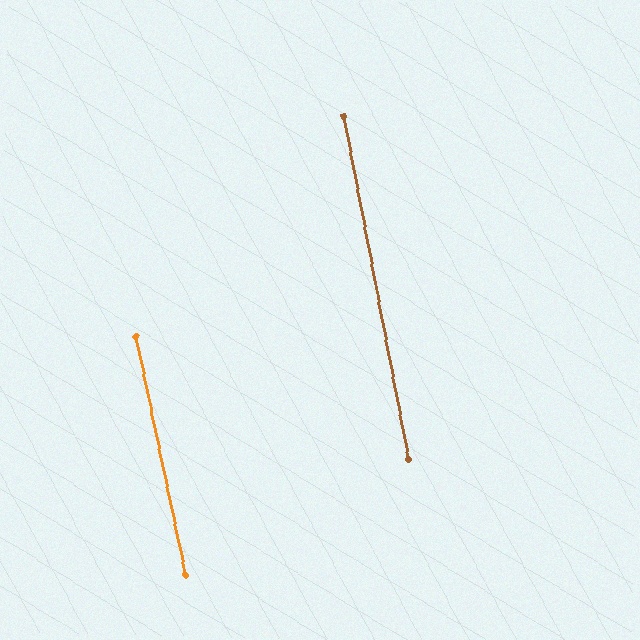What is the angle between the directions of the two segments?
Approximately 1 degree.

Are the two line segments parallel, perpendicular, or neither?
Parallel — their directions differ by only 0.9°.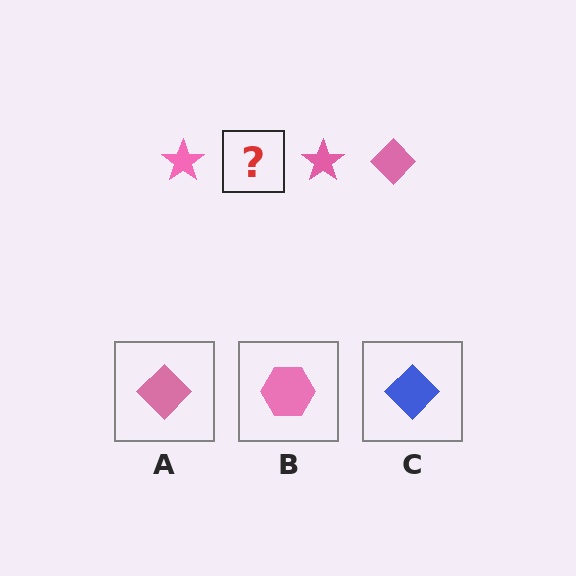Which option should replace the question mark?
Option A.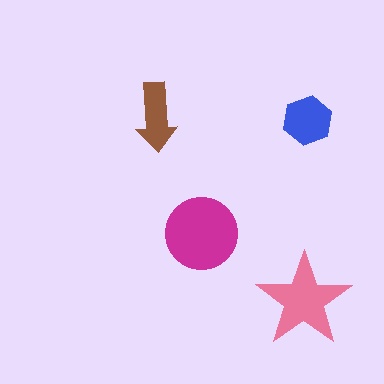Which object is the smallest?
The brown arrow.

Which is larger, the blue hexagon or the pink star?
The pink star.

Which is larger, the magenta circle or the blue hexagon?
The magenta circle.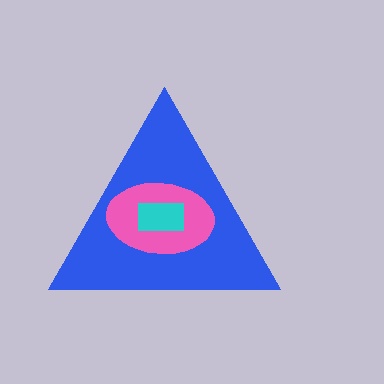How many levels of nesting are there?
3.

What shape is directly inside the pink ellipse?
The cyan rectangle.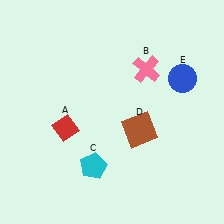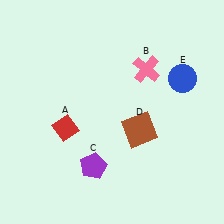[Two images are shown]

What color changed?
The pentagon (C) changed from cyan in Image 1 to purple in Image 2.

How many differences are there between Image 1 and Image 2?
There is 1 difference between the two images.